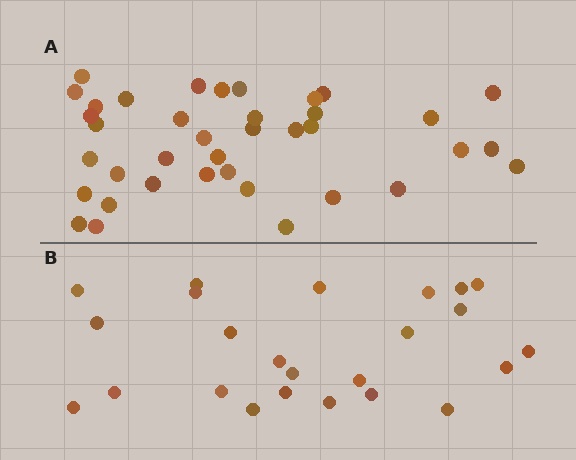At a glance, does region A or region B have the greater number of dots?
Region A (the top region) has more dots.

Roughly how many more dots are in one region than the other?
Region A has approximately 15 more dots than region B.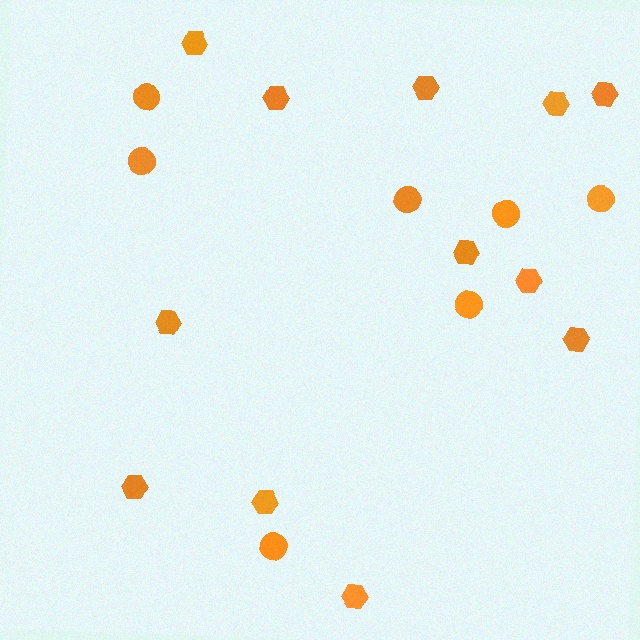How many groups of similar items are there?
There are 2 groups: one group of hexagons (12) and one group of circles (7).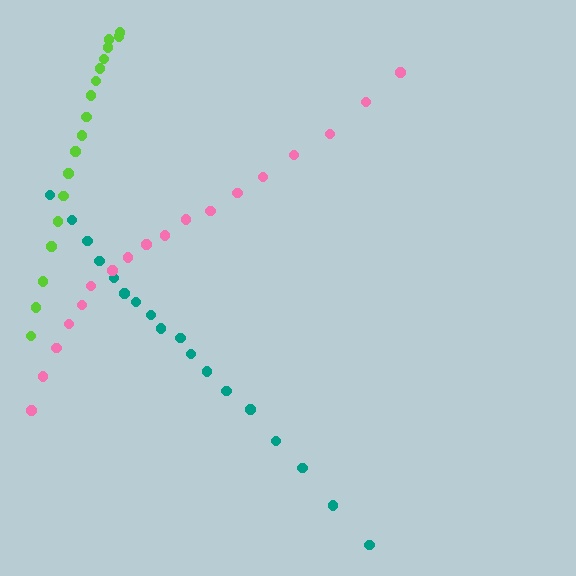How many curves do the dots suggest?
There are 3 distinct paths.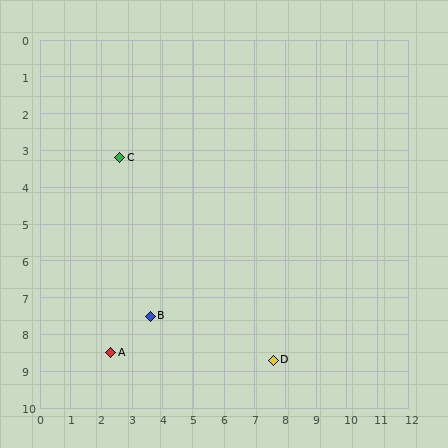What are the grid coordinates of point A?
Point A is at approximately (2.3, 8.5).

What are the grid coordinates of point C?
Point C is at approximately (2.6, 3.2).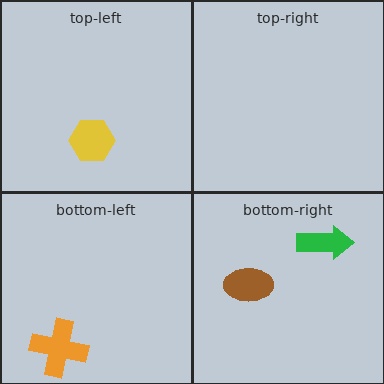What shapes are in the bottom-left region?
The orange cross.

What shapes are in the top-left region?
The yellow hexagon.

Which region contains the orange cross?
The bottom-left region.